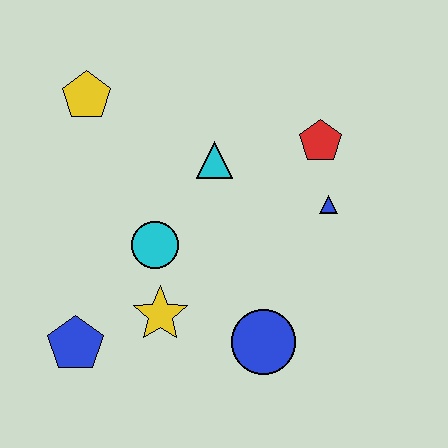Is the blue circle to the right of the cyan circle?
Yes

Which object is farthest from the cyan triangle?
The blue pentagon is farthest from the cyan triangle.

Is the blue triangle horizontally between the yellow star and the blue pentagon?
No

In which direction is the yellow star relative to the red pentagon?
The yellow star is below the red pentagon.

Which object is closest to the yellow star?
The cyan circle is closest to the yellow star.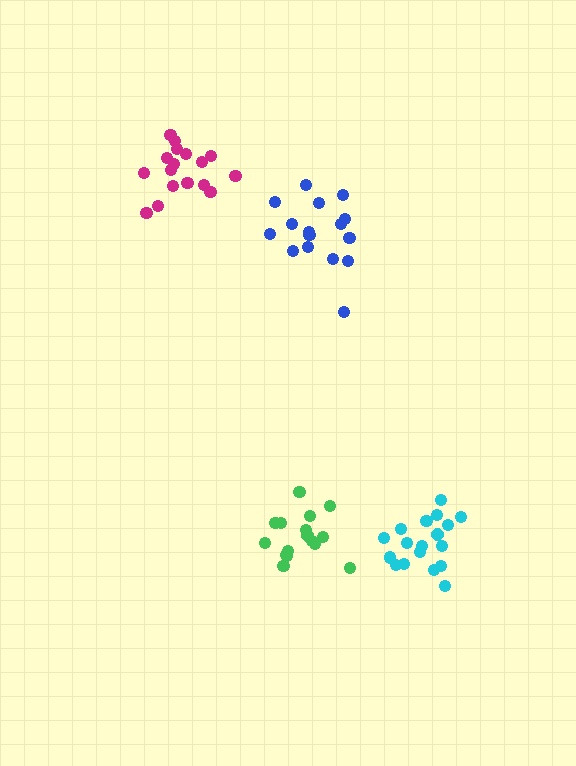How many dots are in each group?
Group 1: 18 dots, Group 2: 16 dots, Group 3: 17 dots, Group 4: 16 dots (67 total).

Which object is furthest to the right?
The cyan cluster is rightmost.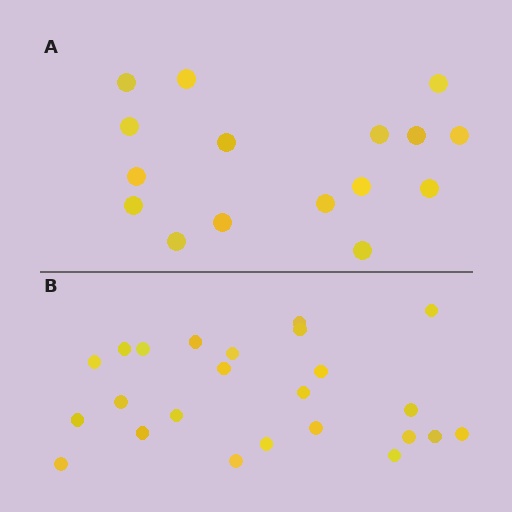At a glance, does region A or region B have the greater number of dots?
Region B (the bottom region) has more dots.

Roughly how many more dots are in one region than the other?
Region B has roughly 8 or so more dots than region A.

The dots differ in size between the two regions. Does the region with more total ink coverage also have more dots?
No. Region A has more total ink coverage because its dots are larger, but region B actually contains more individual dots. Total area can be misleading — the number of items is what matters here.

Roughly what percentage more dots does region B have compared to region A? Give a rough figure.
About 50% more.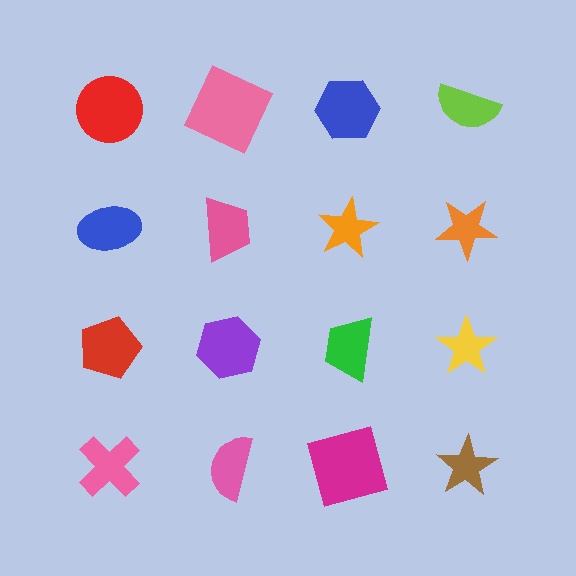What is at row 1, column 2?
A pink square.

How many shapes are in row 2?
4 shapes.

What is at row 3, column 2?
A purple hexagon.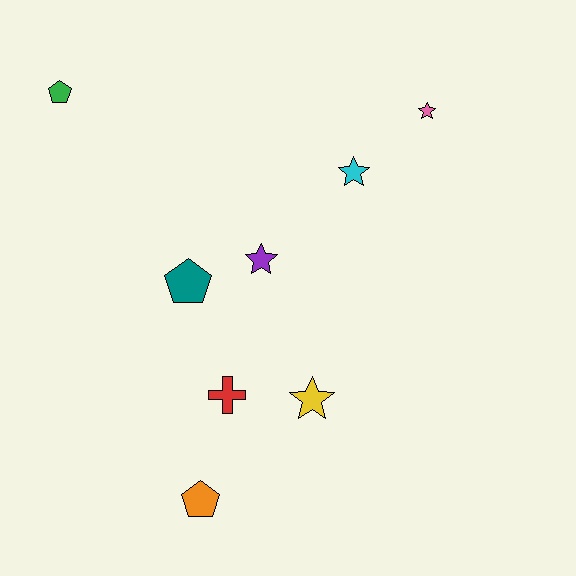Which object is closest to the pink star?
The cyan star is closest to the pink star.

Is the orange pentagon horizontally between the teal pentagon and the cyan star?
Yes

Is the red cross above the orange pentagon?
Yes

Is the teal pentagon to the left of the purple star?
Yes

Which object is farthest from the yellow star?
The green pentagon is farthest from the yellow star.